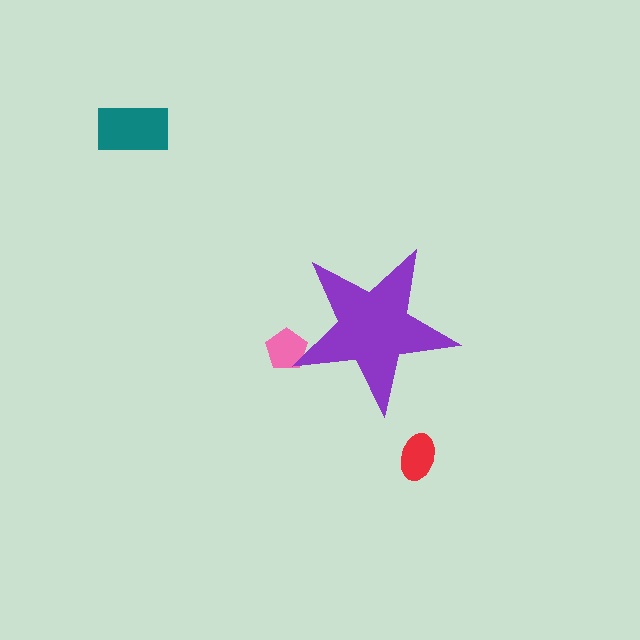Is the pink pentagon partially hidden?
Yes, the pink pentagon is partially hidden behind the purple star.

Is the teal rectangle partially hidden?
No, the teal rectangle is fully visible.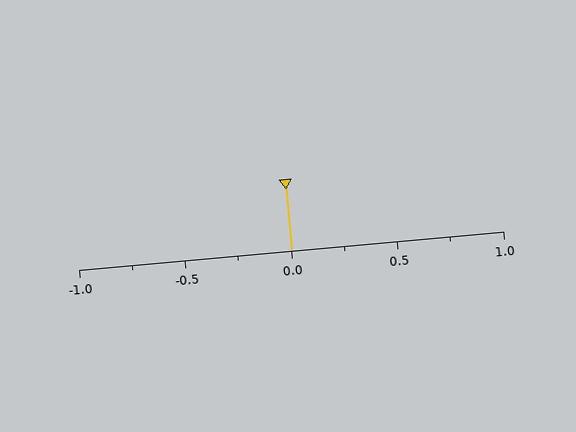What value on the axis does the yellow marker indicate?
The marker indicates approximately 0.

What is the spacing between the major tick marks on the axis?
The major ticks are spaced 0.5 apart.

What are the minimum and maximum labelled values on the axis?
The axis runs from -1.0 to 1.0.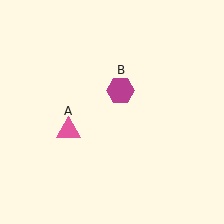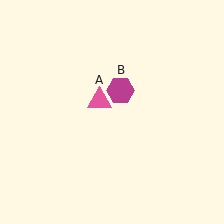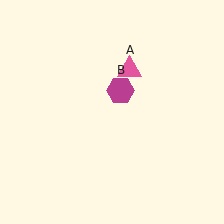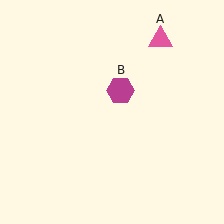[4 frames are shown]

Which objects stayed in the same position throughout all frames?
Magenta hexagon (object B) remained stationary.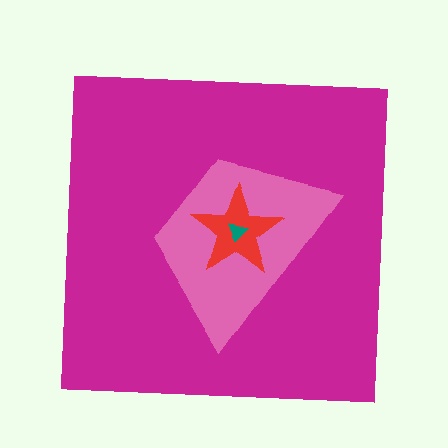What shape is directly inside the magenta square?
The pink trapezoid.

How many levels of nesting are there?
4.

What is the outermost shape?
The magenta square.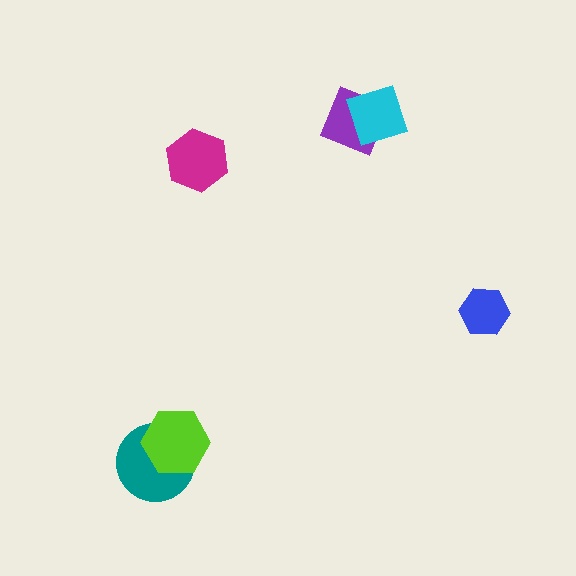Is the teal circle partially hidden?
Yes, it is partially covered by another shape.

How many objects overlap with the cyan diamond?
1 object overlaps with the cyan diamond.